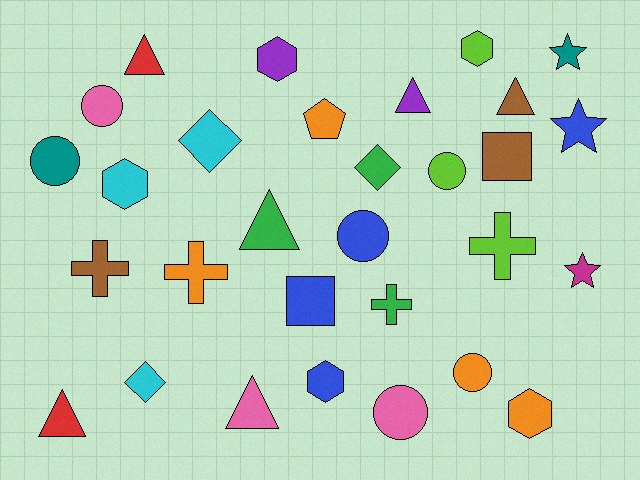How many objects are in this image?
There are 30 objects.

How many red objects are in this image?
There are 2 red objects.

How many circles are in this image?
There are 6 circles.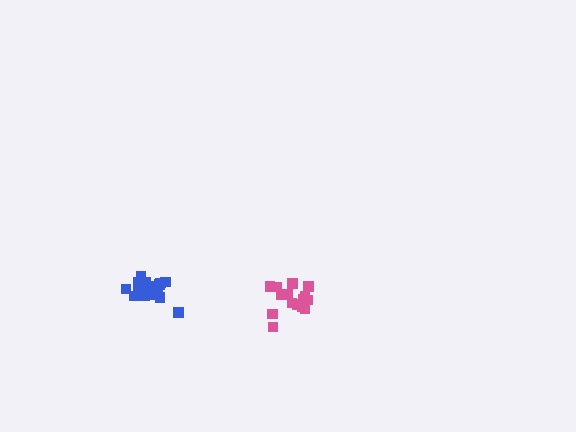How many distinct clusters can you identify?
There are 2 distinct clusters.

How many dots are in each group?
Group 1: 20 dots, Group 2: 16 dots (36 total).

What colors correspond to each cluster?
The clusters are colored: blue, pink.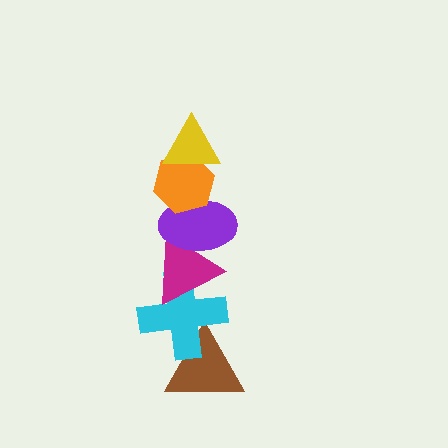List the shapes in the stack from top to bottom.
From top to bottom: the yellow triangle, the orange hexagon, the purple ellipse, the magenta triangle, the cyan cross, the brown triangle.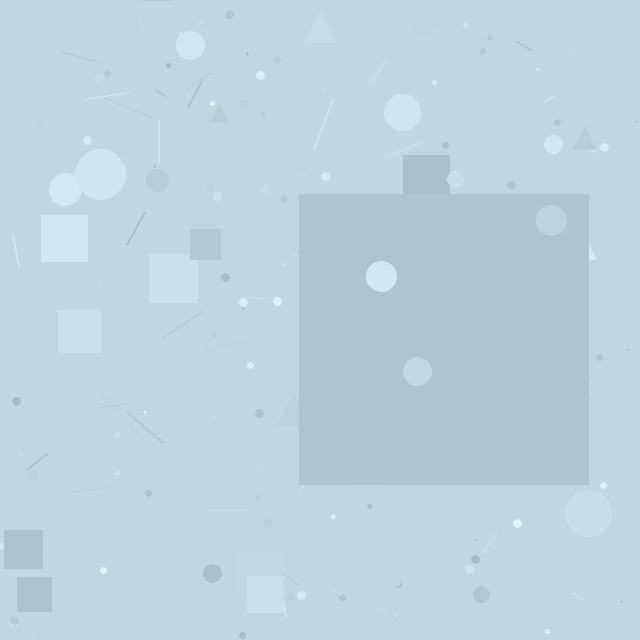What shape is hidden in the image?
A square is hidden in the image.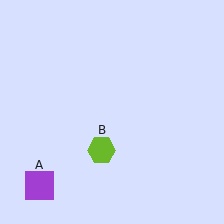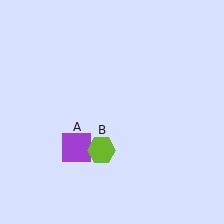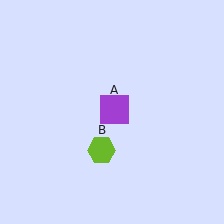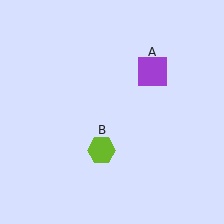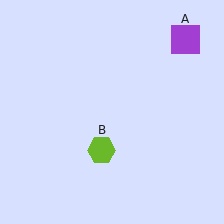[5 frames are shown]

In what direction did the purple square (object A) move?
The purple square (object A) moved up and to the right.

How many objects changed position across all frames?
1 object changed position: purple square (object A).